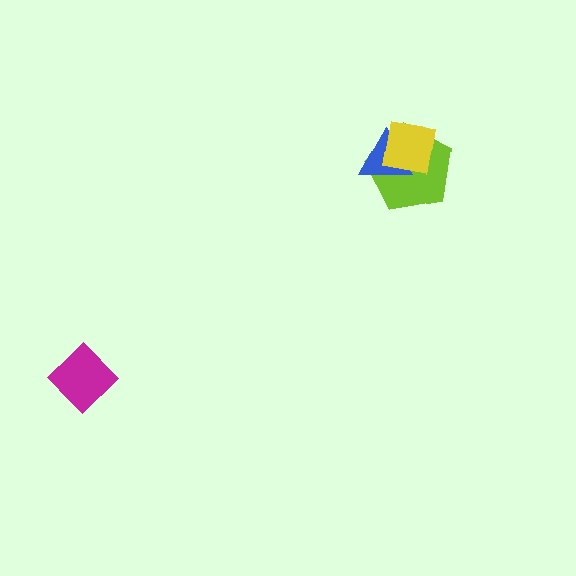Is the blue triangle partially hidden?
Yes, it is partially covered by another shape.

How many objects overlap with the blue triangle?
2 objects overlap with the blue triangle.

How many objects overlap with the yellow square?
2 objects overlap with the yellow square.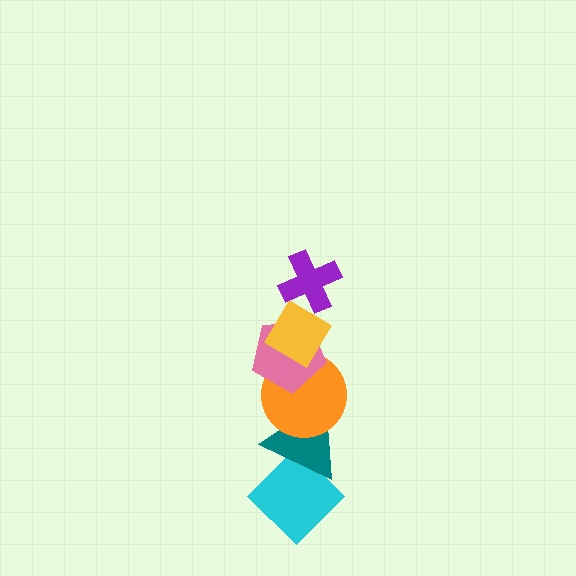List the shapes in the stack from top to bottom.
From top to bottom: the purple cross, the yellow diamond, the pink pentagon, the orange circle, the teal triangle, the cyan diamond.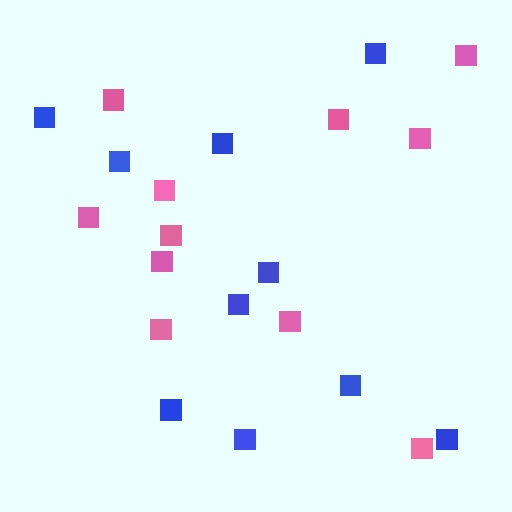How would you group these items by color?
There are 2 groups: one group of blue squares (10) and one group of pink squares (11).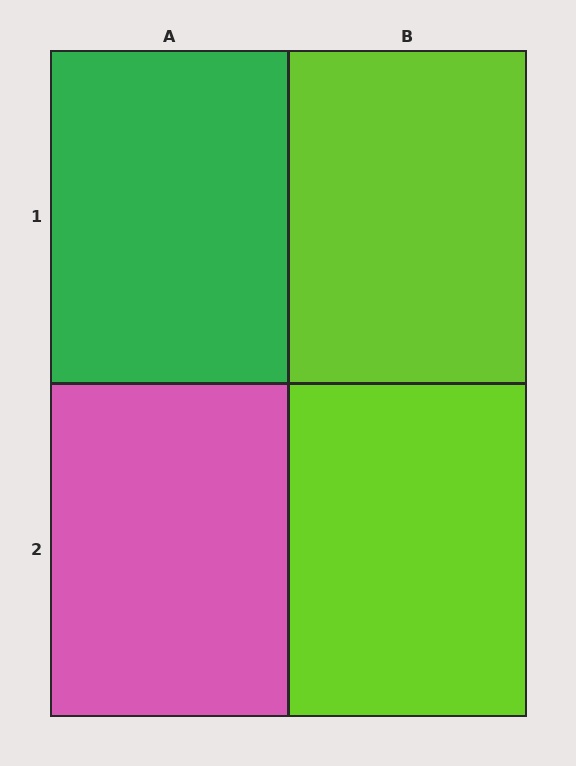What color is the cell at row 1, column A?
Green.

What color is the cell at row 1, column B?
Lime.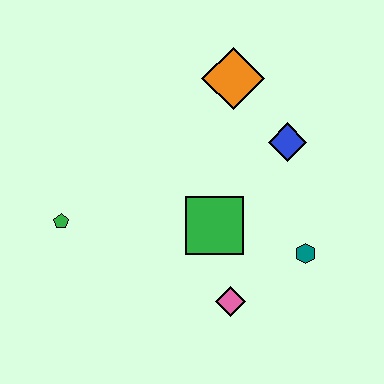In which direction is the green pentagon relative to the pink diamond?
The green pentagon is to the left of the pink diamond.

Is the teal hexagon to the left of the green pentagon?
No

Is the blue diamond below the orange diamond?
Yes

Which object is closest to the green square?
The pink diamond is closest to the green square.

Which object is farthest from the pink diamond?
The orange diamond is farthest from the pink diamond.